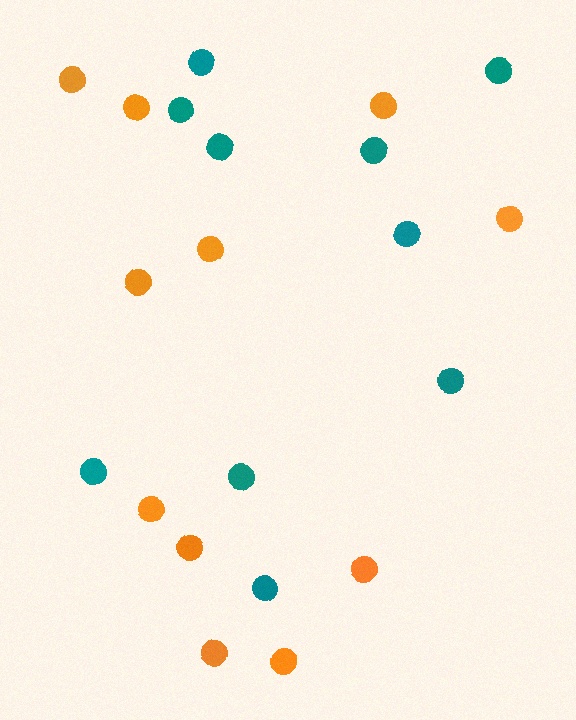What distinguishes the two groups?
There are 2 groups: one group of teal circles (10) and one group of orange circles (11).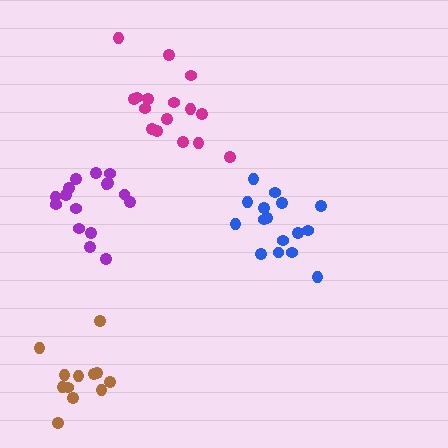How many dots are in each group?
Group 1: 16 dots, Group 2: 12 dots, Group 3: 16 dots, Group 4: 16 dots (60 total).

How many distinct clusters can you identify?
There are 4 distinct clusters.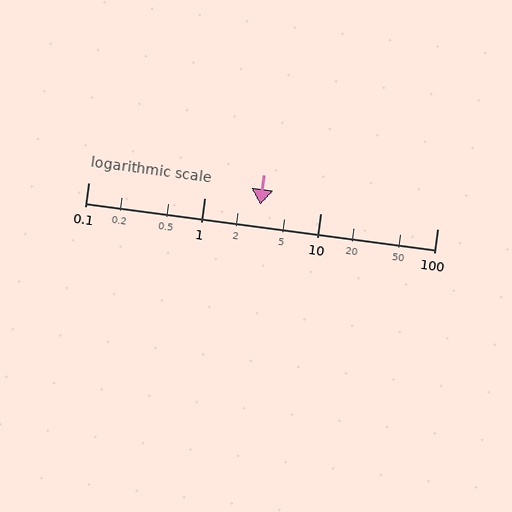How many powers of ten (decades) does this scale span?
The scale spans 3 decades, from 0.1 to 100.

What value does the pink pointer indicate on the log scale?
The pointer indicates approximately 3.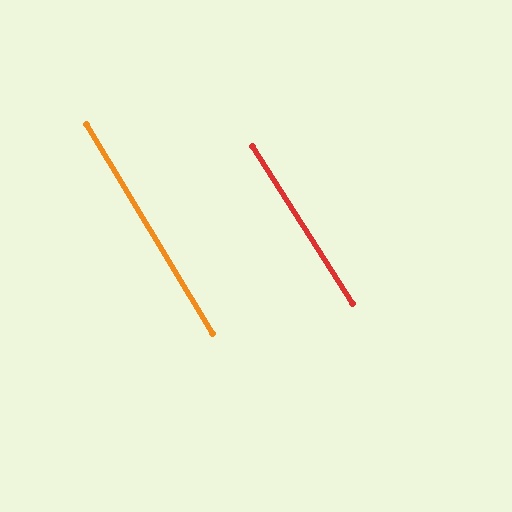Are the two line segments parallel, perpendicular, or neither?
Parallel — their directions differ by only 1.5°.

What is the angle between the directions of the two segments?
Approximately 1 degree.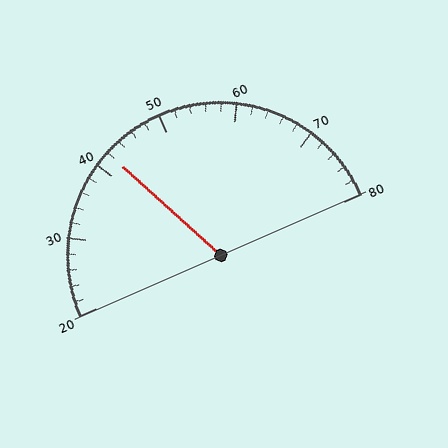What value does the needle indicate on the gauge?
The needle indicates approximately 42.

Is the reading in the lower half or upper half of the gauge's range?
The reading is in the lower half of the range (20 to 80).